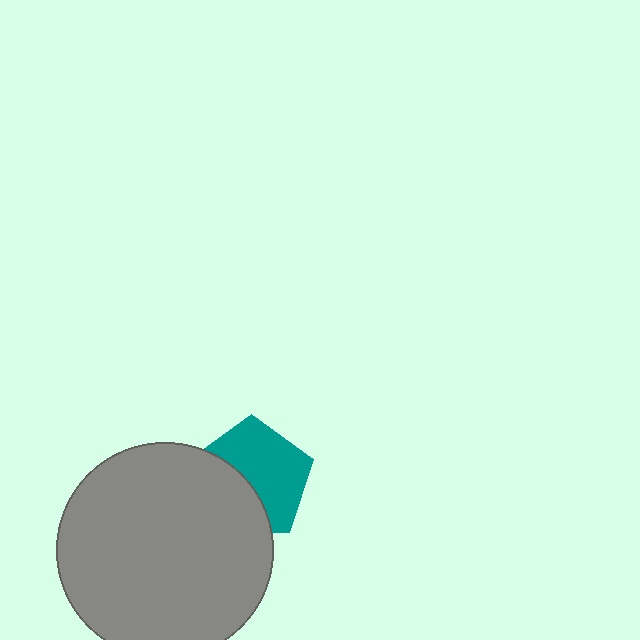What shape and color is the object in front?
The object in front is a gray circle.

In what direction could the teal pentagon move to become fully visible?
The teal pentagon could move toward the upper-right. That would shift it out from behind the gray circle entirely.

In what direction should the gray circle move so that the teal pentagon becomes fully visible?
The gray circle should move toward the lower-left. That is the shortest direction to clear the overlap and leave the teal pentagon fully visible.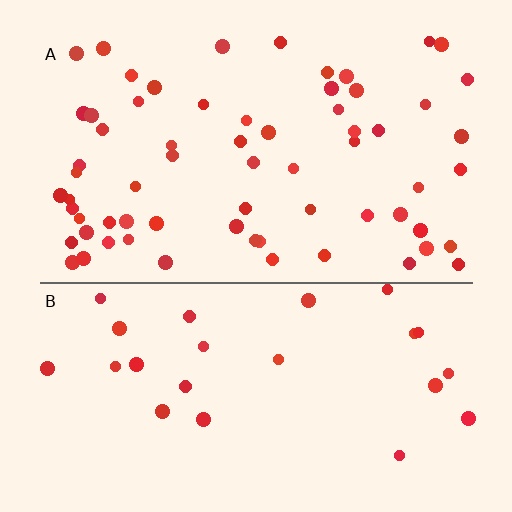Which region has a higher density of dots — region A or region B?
A (the top).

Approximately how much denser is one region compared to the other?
Approximately 2.6× — region A over region B.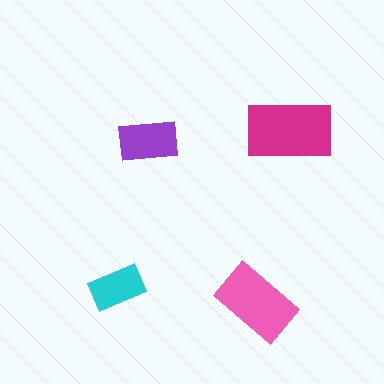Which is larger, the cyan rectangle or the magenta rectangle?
The magenta one.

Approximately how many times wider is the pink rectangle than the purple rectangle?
About 1.5 times wider.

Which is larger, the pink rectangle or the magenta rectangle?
The magenta one.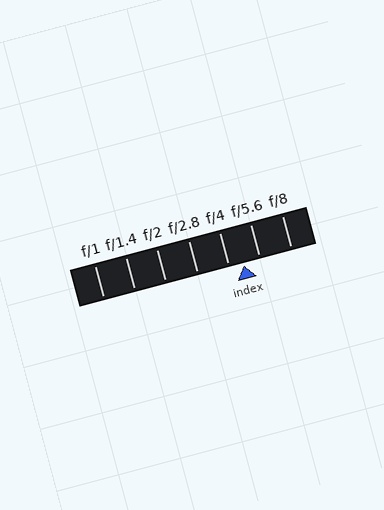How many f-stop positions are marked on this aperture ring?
There are 7 f-stop positions marked.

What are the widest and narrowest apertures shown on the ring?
The widest aperture shown is f/1 and the narrowest is f/8.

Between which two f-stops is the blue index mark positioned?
The index mark is between f/4 and f/5.6.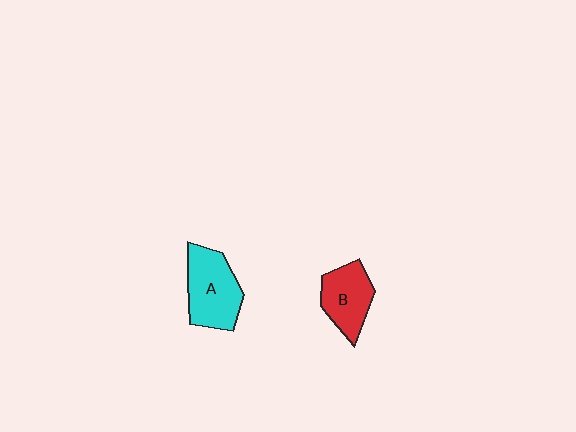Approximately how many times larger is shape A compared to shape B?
Approximately 1.3 times.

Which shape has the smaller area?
Shape B (red).